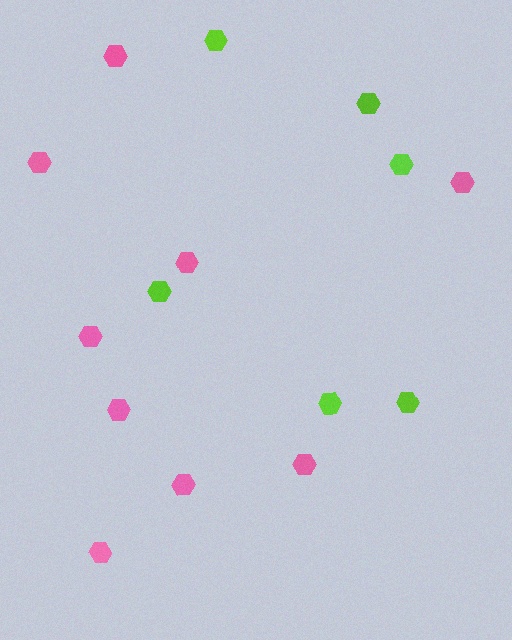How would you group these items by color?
There are 2 groups: one group of pink hexagons (9) and one group of lime hexagons (6).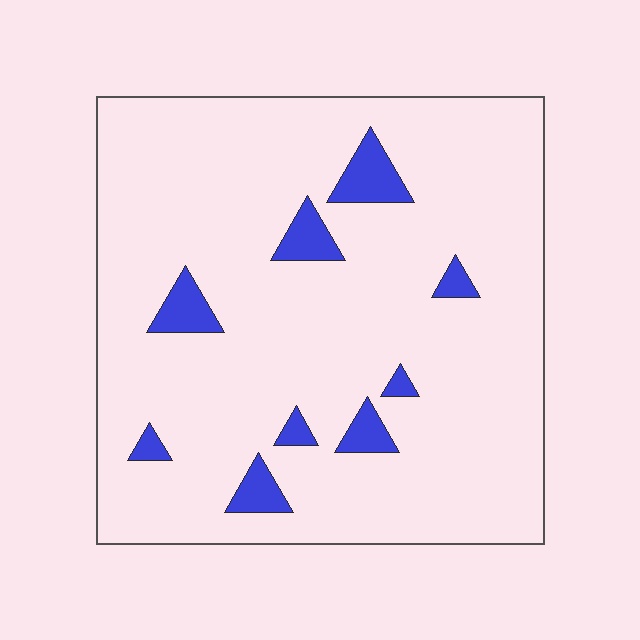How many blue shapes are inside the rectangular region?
9.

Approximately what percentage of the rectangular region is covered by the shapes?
Approximately 10%.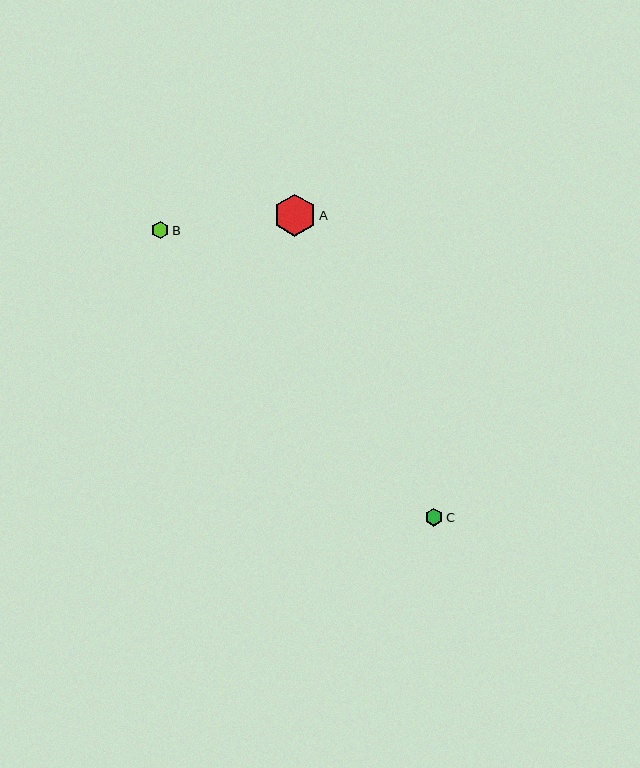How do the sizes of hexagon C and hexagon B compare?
Hexagon C and hexagon B are approximately the same size.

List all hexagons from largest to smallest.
From largest to smallest: A, C, B.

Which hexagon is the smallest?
Hexagon B is the smallest with a size of approximately 17 pixels.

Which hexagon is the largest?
Hexagon A is the largest with a size of approximately 42 pixels.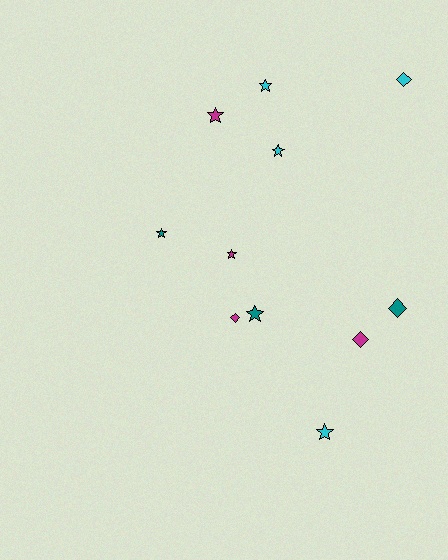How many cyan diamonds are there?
There is 1 cyan diamond.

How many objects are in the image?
There are 11 objects.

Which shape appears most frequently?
Star, with 7 objects.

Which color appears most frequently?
Magenta, with 4 objects.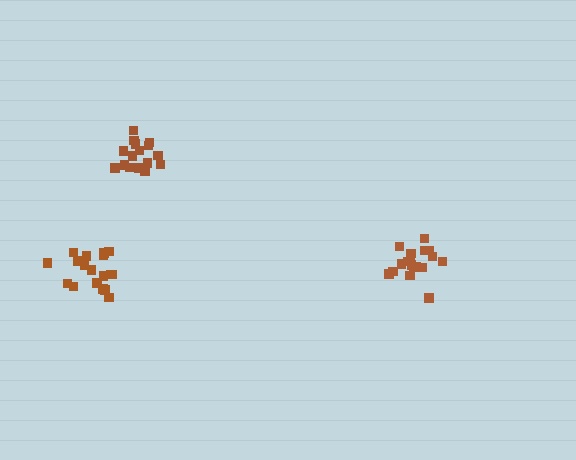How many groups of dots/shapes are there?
There are 3 groups.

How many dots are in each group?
Group 1: 16 dots, Group 2: 18 dots, Group 3: 18 dots (52 total).